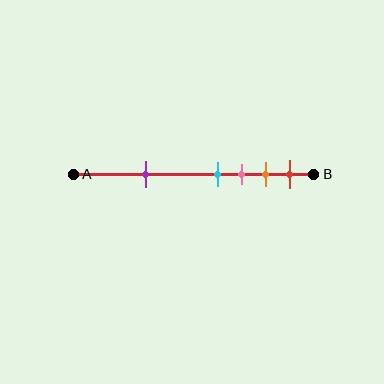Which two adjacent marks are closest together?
The cyan and pink marks are the closest adjacent pair.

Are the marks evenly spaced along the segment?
No, the marks are not evenly spaced.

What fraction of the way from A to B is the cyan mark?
The cyan mark is approximately 60% (0.6) of the way from A to B.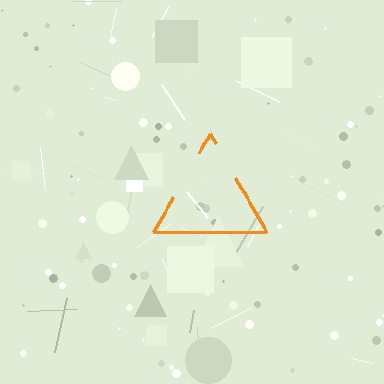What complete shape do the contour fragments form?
The contour fragments form a triangle.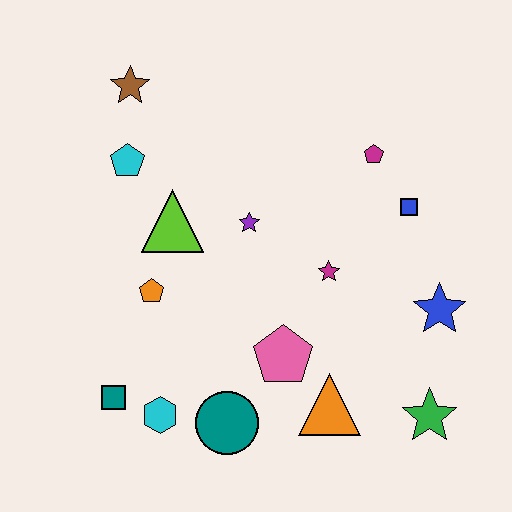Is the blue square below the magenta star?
No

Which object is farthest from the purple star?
The green star is farthest from the purple star.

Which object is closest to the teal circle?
The cyan hexagon is closest to the teal circle.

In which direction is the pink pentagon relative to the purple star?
The pink pentagon is below the purple star.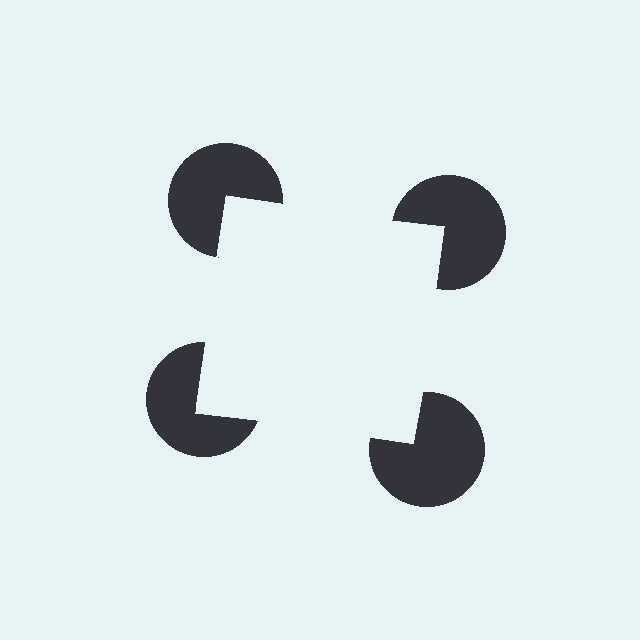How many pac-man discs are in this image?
There are 4 — one at each vertex of the illusory square.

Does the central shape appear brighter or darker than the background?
It typically appears slightly brighter than the background, even though no actual brightness change is drawn.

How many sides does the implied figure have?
4 sides.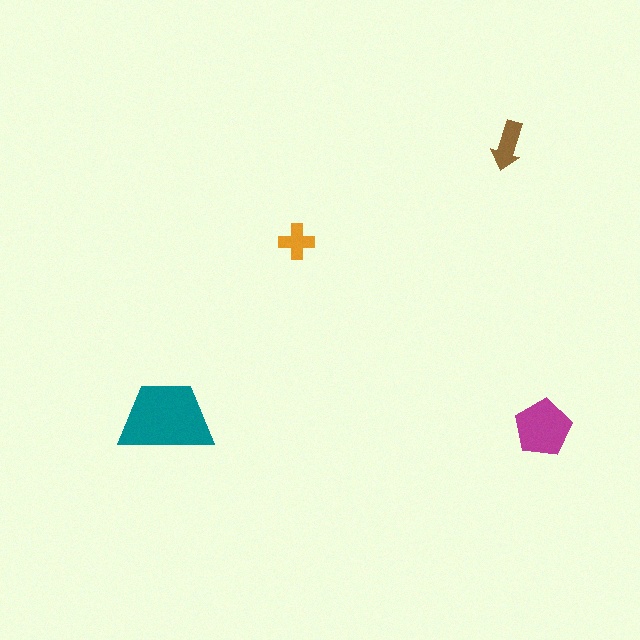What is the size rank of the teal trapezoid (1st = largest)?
1st.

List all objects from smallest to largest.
The orange cross, the brown arrow, the magenta pentagon, the teal trapezoid.